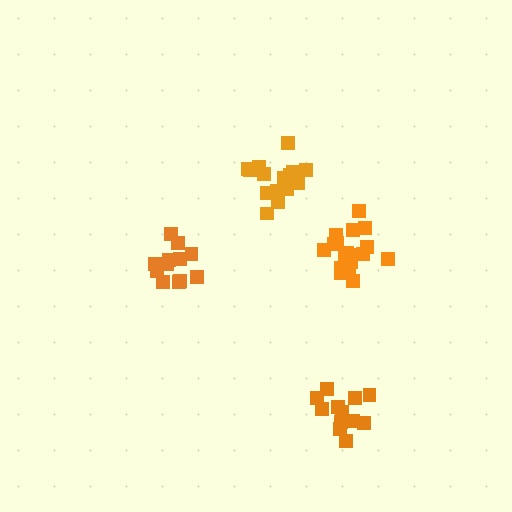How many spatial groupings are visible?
There are 4 spatial groupings.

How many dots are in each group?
Group 1: 18 dots, Group 2: 12 dots, Group 3: 12 dots, Group 4: 18 dots (60 total).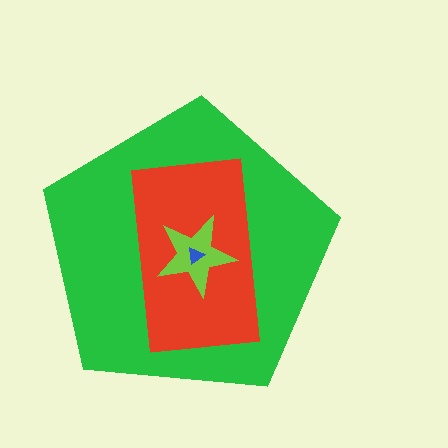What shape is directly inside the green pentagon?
The red rectangle.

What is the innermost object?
The blue triangle.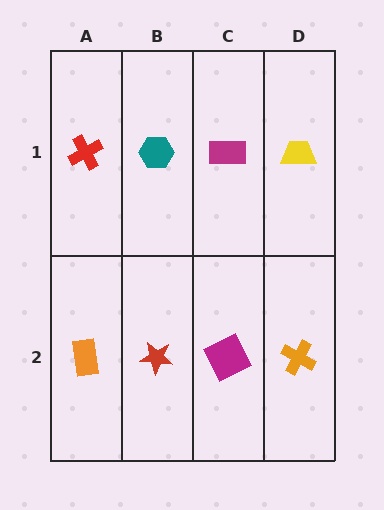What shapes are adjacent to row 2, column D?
A yellow trapezoid (row 1, column D), a magenta square (row 2, column C).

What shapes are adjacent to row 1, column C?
A magenta square (row 2, column C), a teal hexagon (row 1, column B), a yellow trapezoid (row 1, column D).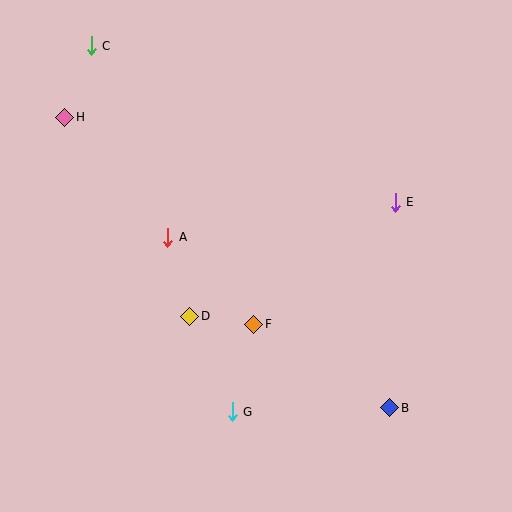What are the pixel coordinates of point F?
Point F is at (254, 324).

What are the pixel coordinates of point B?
Point B is at (390, 408).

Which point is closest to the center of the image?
Point F at (254, 324) is closest to the center.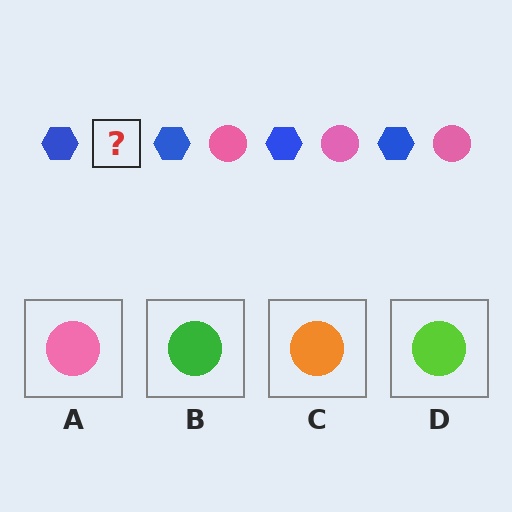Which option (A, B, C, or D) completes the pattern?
A.